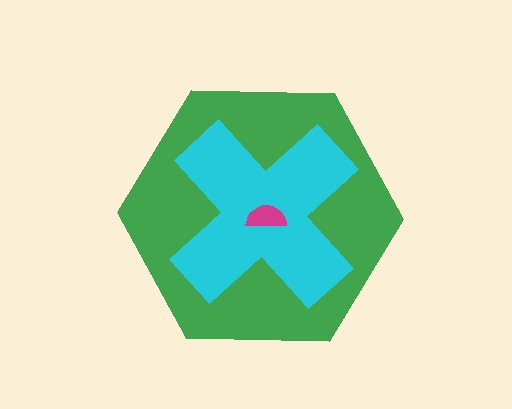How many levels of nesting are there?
3.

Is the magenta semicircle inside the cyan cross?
Yes.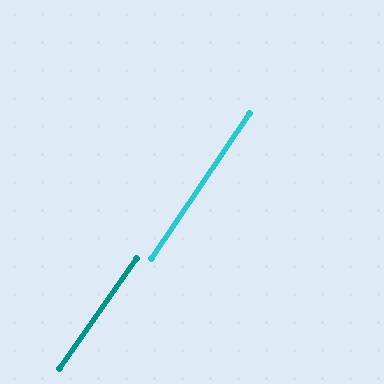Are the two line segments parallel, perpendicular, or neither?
Parallel — their directions differ by only 0.8°.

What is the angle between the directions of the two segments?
Approximately 1 degree.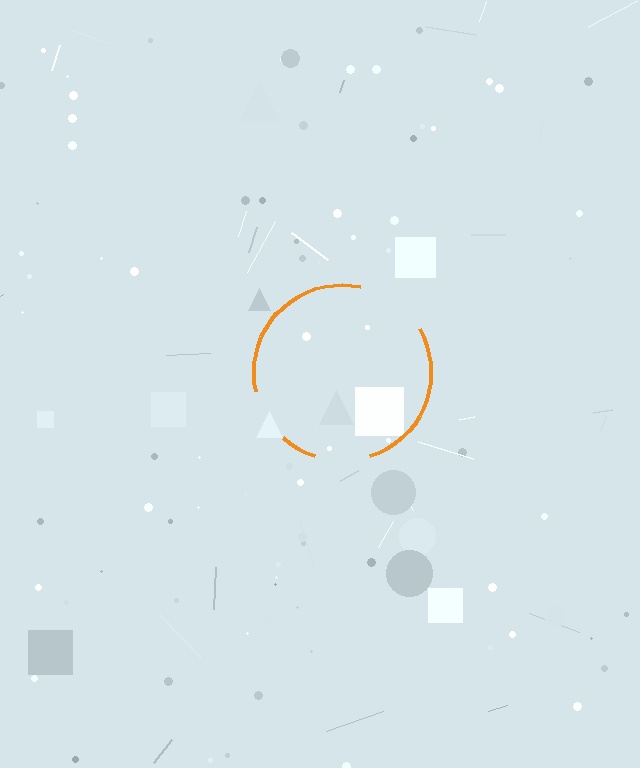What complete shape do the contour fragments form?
The contour fragments form a circle.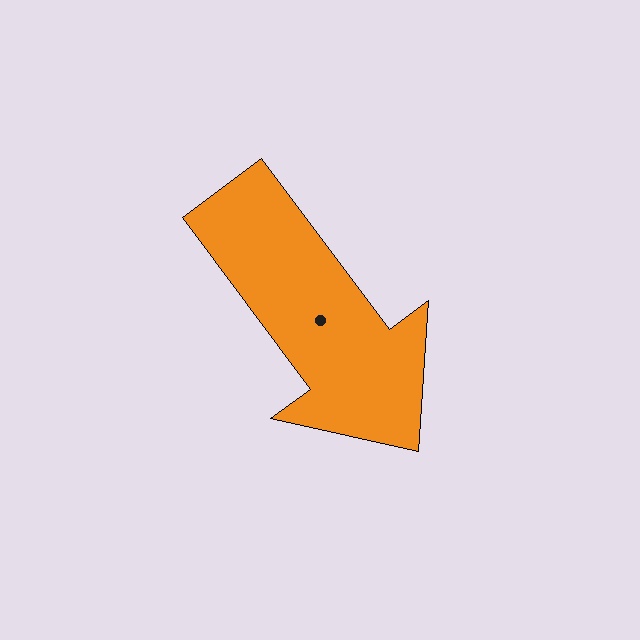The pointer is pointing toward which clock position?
Roughly 5 o'clock.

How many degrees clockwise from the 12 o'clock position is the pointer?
Approximately 143 degrees.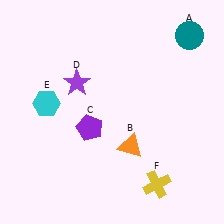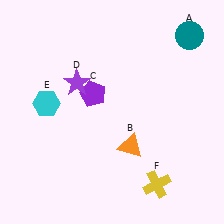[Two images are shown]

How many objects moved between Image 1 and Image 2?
1 object moved between the two images.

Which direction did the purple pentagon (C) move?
The purple pentagon (C) moved up.